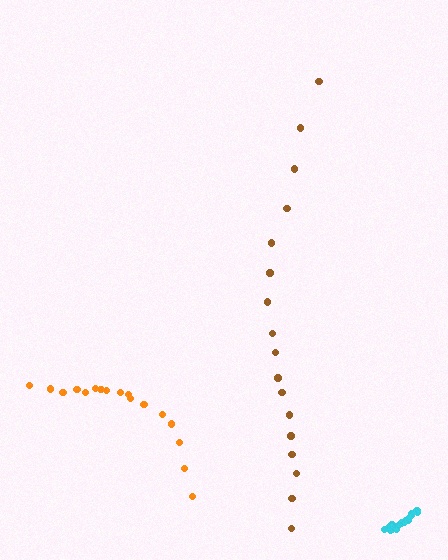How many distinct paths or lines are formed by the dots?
There are 3 distinct paths.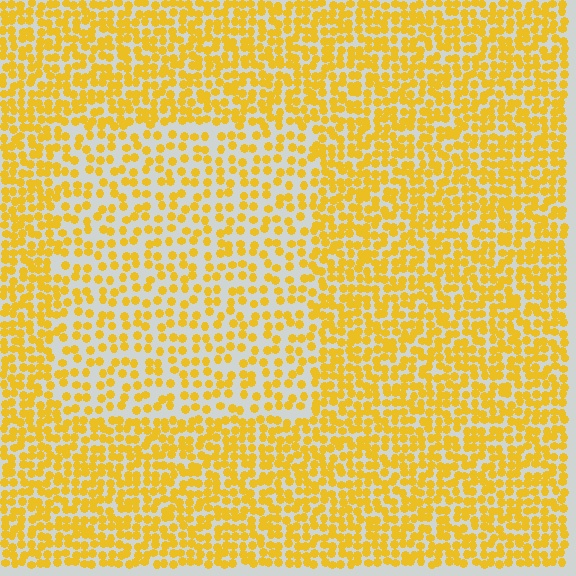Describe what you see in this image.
The image contains small yellow elements arranged at two different densities. A rectangle-shaped region is visible where the elements are less densely packed than the surrounding area.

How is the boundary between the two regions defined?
The boundary is defined by a change in element density (approximately 1.8x ratio). All elements are the same color, size, and shape.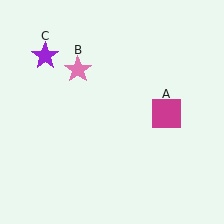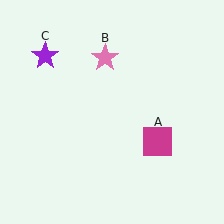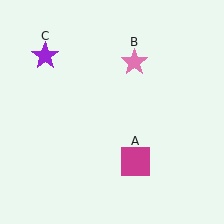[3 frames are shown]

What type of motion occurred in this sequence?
The magenta square (object A), pink star (object B) rotated clockwise around the center of the scene.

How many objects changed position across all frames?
2 objects changed position: magenta square (object A), pink star (object B).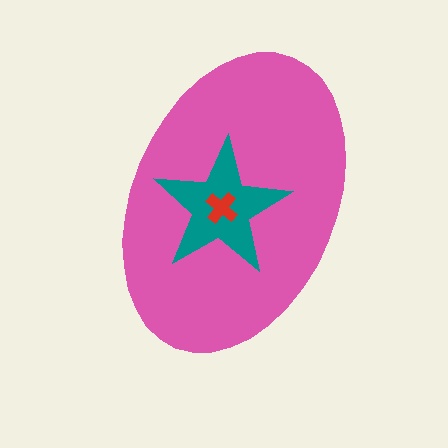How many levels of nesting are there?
3.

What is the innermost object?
The red cross.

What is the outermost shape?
The pink ellipse.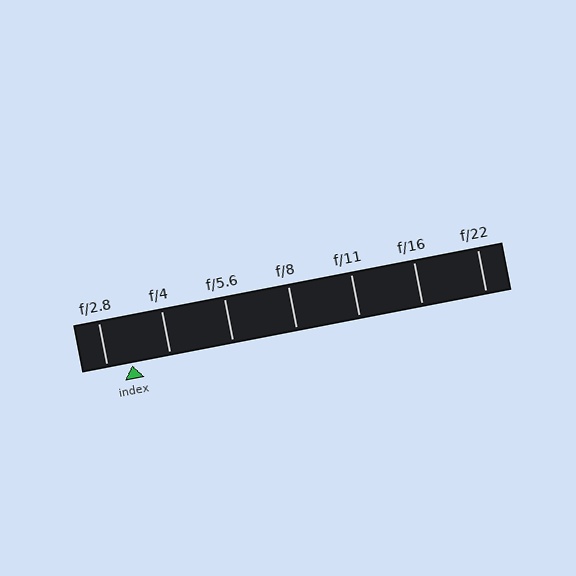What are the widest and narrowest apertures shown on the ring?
The widest aperture shown is f/2.8 and the narrowest is f/22.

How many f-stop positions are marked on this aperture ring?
There are 7 f-stop positions marked.